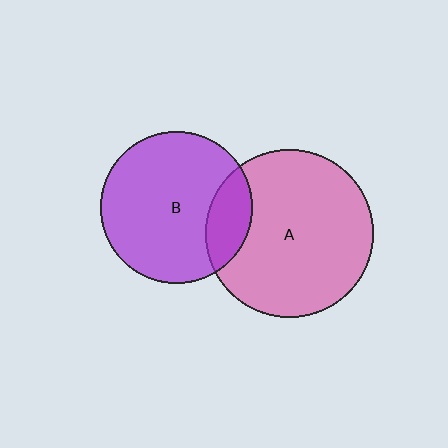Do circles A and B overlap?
Yes.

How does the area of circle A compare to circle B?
Approximately 1.2 times.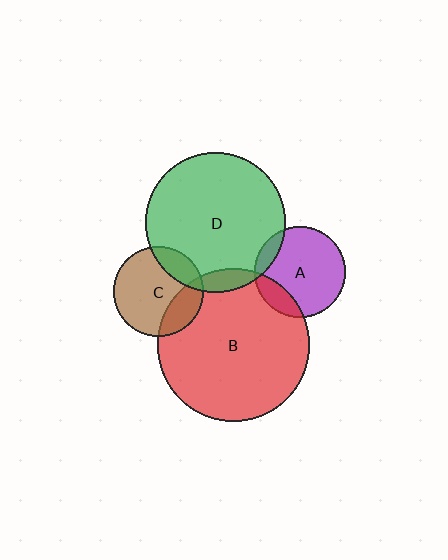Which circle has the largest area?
Circle B (red).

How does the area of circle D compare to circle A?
Approximately 2.3 times.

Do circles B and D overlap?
Yes.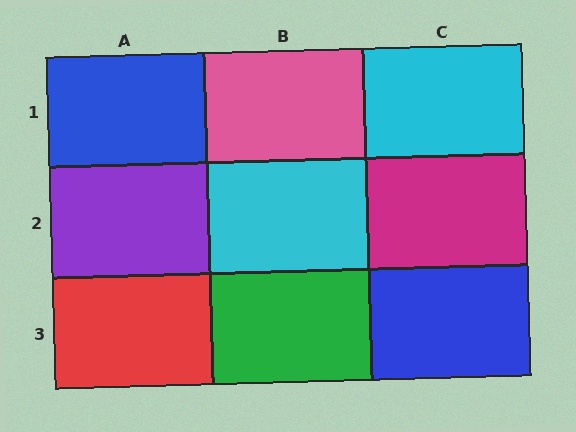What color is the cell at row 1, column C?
Cyan.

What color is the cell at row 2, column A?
Purple.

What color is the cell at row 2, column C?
Magenta.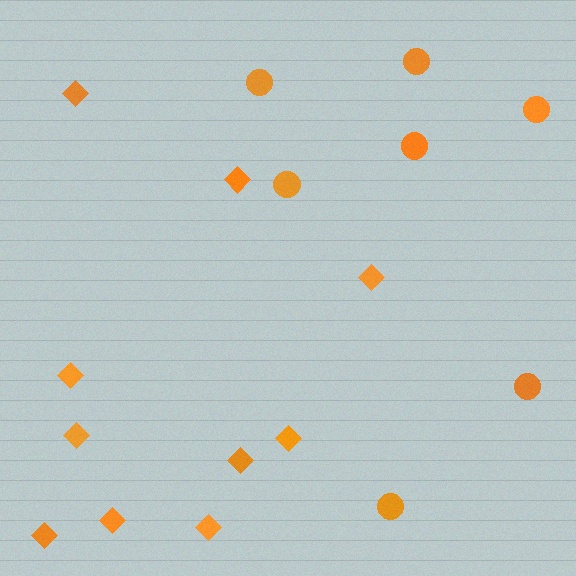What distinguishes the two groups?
There are 2 groups: one group of diamonds (10) and one group of circles (7).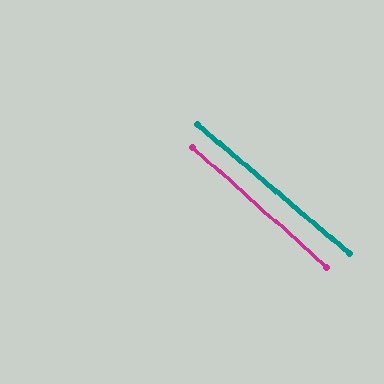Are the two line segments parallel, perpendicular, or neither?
Parallel — their directions differ by only 1.3°.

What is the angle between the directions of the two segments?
Approximately 1 degree.